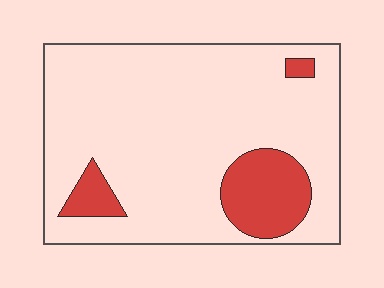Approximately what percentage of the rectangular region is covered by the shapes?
Approximately 15%.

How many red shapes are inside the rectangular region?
3.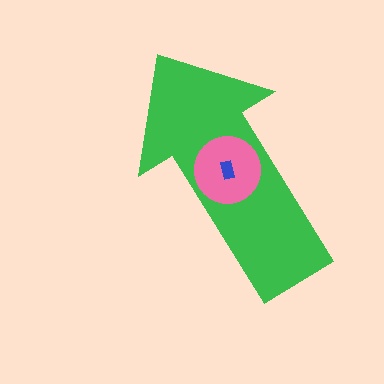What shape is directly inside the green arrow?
The pink circle.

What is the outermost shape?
The green arrow.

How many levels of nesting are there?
3.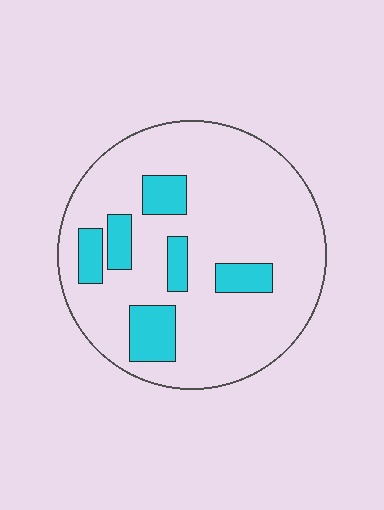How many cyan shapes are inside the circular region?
6.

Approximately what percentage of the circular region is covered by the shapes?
Approximately 20%.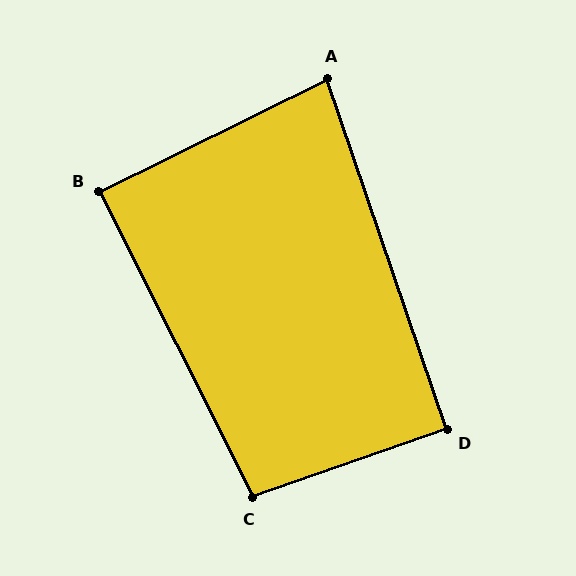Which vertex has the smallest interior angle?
A, at approximately 83 degrees.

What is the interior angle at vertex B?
Approximately 89 degrees (approximately right).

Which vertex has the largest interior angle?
C, at approximately 97 degrees.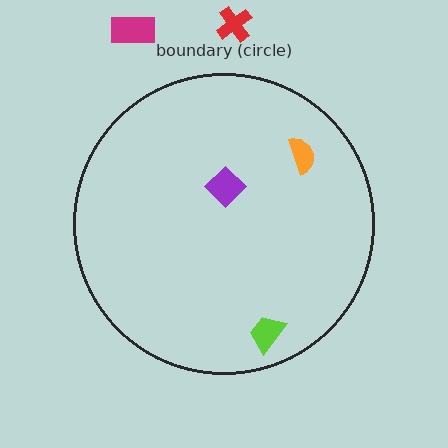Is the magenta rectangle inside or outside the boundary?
Outside.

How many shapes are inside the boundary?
3 inside, 2 outside.